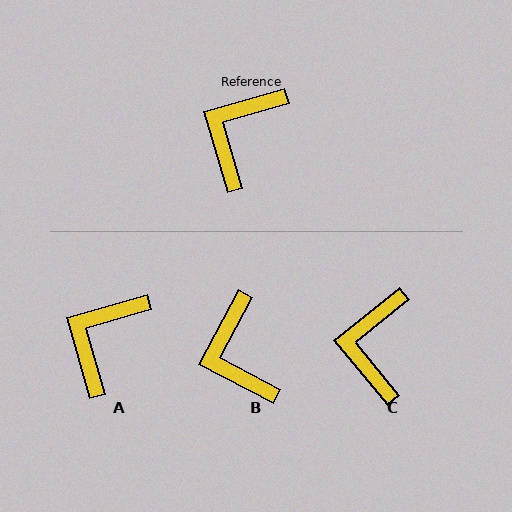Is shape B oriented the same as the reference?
No, it is off by about 46 degrees.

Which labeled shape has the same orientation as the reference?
A.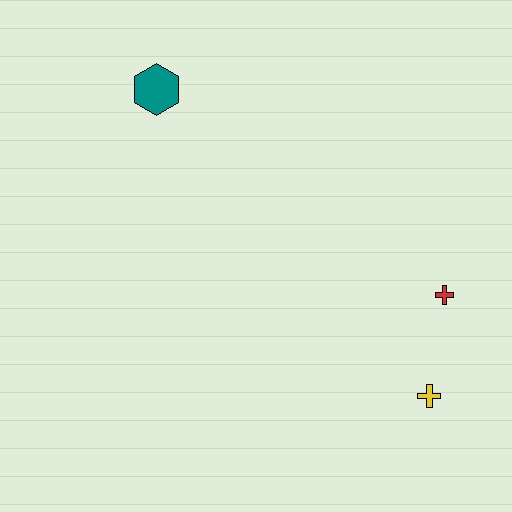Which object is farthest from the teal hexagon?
The yellow cross is farthest from the teal hexagon.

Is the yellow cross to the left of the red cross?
Yes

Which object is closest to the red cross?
The yellow cross is closest to the red cross.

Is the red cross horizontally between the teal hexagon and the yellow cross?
No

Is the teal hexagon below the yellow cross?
No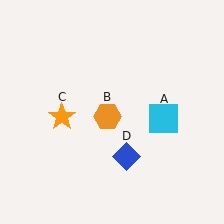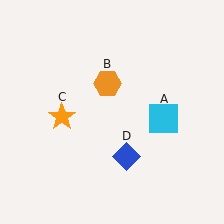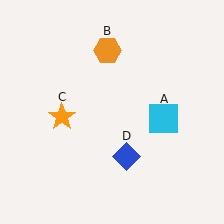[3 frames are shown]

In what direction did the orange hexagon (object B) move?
The orange hexagon (object B) moved up.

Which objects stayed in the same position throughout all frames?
Cyan square (object A) and orange star (object C) and blue diamond (object D) remained stationary.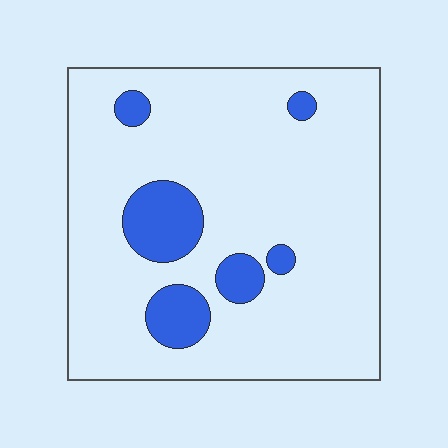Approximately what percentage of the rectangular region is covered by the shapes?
Approximately 15%.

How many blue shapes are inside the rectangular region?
6.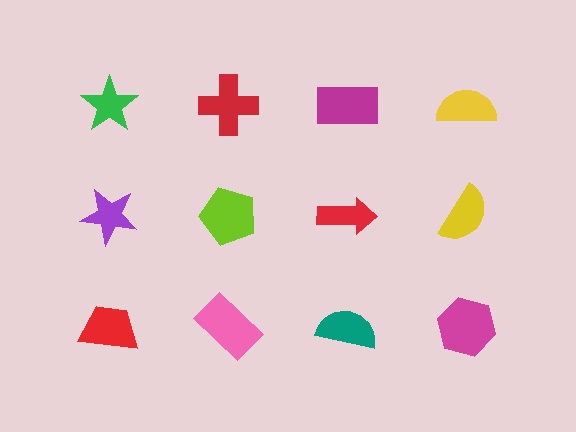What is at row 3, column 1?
A red trapezoid.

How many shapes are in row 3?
4 shapes.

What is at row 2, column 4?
A yellow semicircle.